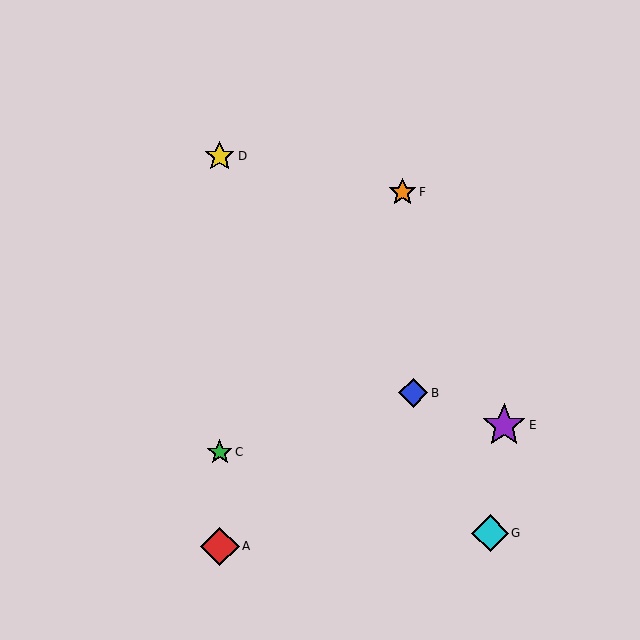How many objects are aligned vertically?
3 objects (A, C, D) are aligned vertically.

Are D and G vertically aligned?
No, D is at x≈220 and G is at x≈490.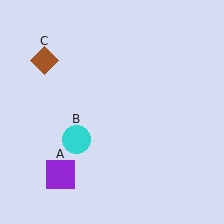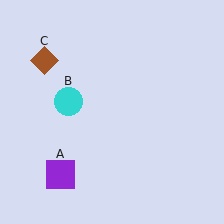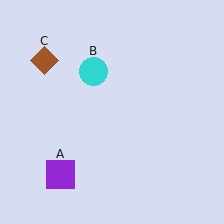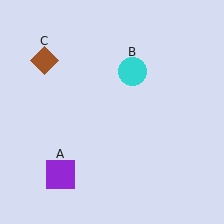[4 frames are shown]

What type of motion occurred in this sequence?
The cyan circle (object B) rotated clockwise around the center of the scene.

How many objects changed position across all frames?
1 object changed position: cyan circle (object B).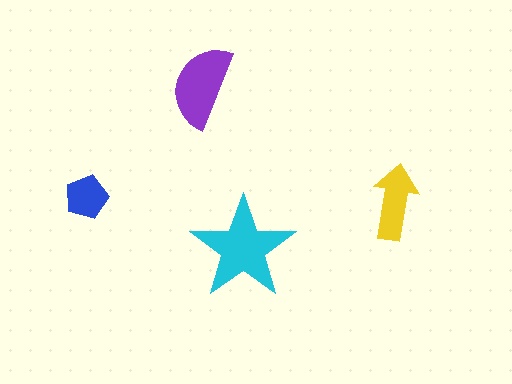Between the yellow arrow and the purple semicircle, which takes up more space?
The purple semicircle.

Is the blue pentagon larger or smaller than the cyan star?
Smaller.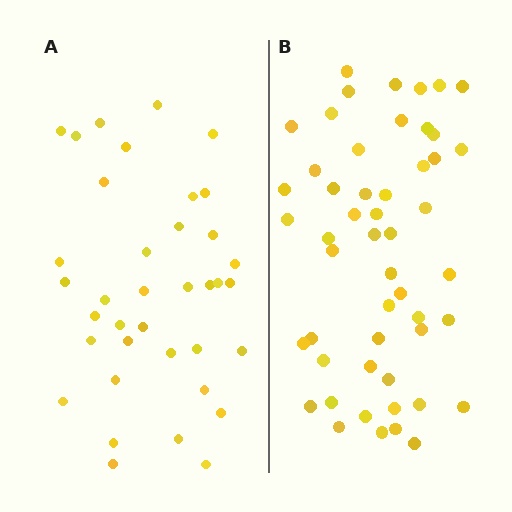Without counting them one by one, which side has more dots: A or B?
Region B (the right region) has more dots.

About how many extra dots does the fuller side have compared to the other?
Region B has approximately 15 more dots than region A.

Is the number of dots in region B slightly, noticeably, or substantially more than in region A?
Region B has noticeably more, but not dramatically so. The ratio is roughly 1.4 to 1.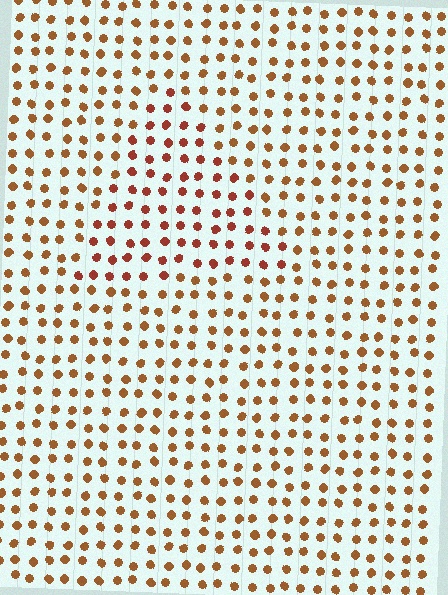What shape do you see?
I see a triangle.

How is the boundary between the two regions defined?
The boundary is defined purely by a slight shift in hue (about 21 degrees). Spacing, size, and orientation are identical on both sides.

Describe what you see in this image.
The image is filled with small brown elements in a uniform arrangement. A triangle-shaped region is visible where the elements are tinted to a slightly different hue, forming a subtle color boundary.